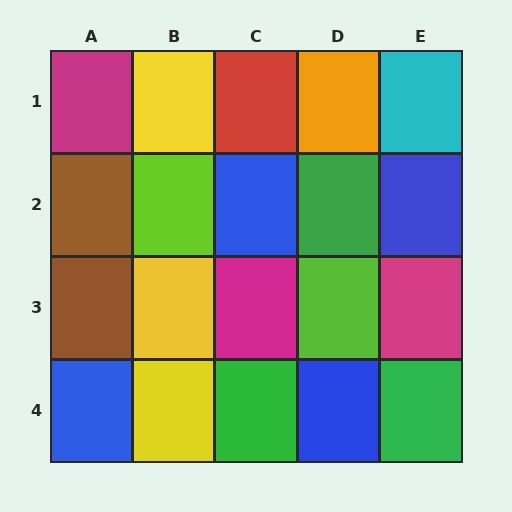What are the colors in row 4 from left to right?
Blue, yellow, green, blue, green.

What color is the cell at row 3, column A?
Brown.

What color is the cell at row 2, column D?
Green.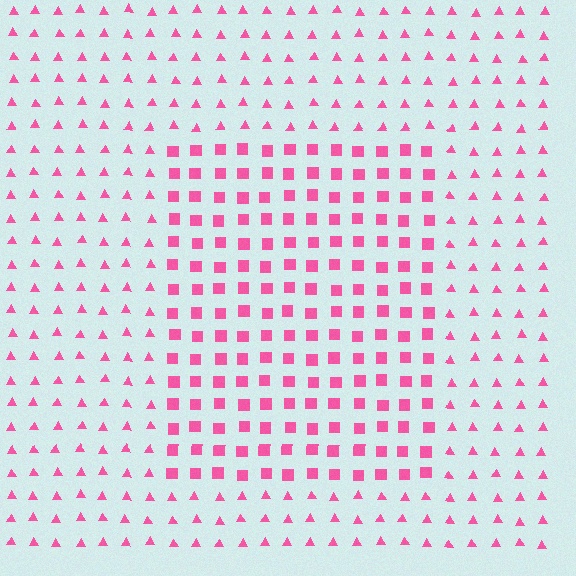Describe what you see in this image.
The image is filled with small pink elements arranged in a uniform grid. A rectangle-shaped region contains squares, while the surrounding area contains triangles. The boundary is defined purely by the change in element shape.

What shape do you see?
I see a rectangle.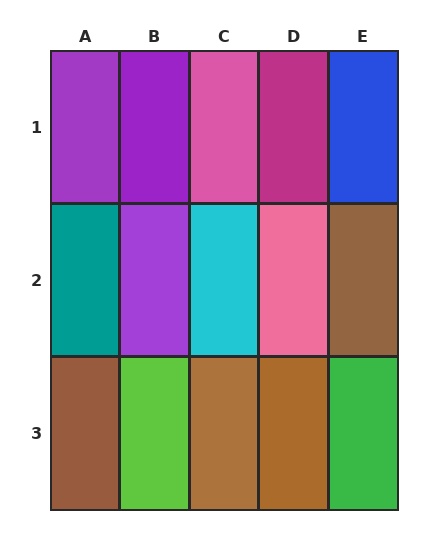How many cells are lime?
1 cell is lime.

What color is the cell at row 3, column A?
Brown.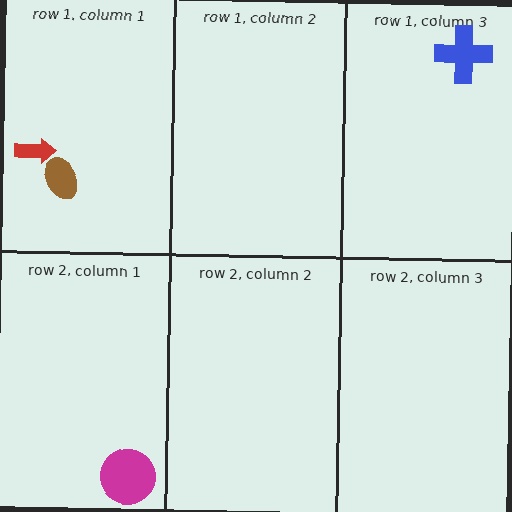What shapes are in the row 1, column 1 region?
The red arrow, the brown ellipse.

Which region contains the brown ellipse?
The row 1, column 1 region.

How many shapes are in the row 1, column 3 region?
1.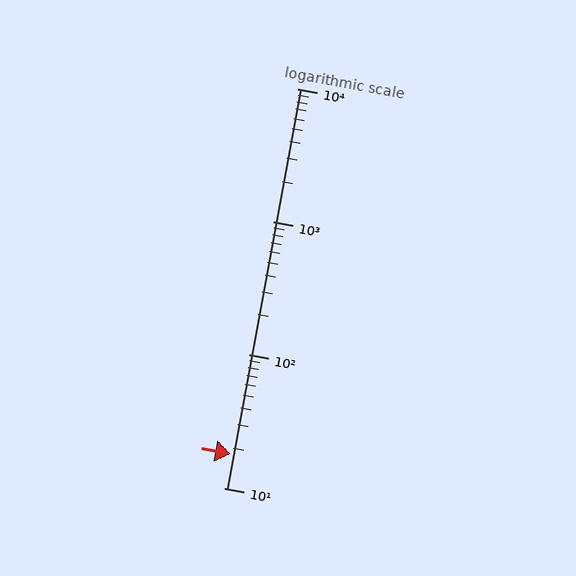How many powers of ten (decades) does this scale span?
The scale spans 3 decades, from 10 to 10000.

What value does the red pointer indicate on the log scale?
The pointer indicates approximately 18.